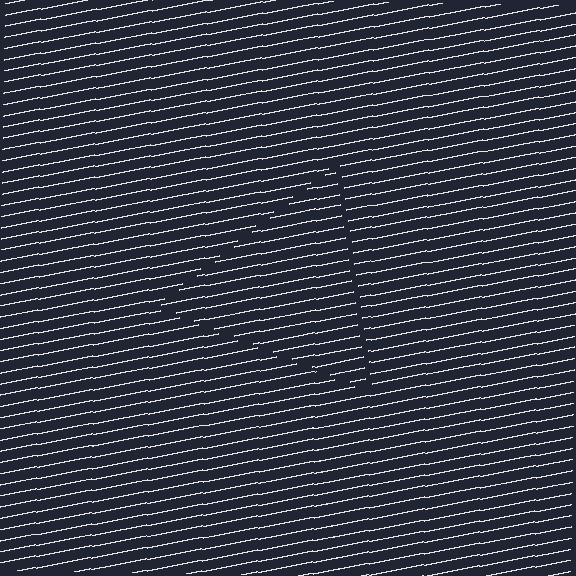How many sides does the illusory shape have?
3 sides — the line-ends trace a triangle.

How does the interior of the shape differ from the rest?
The interior of the shape contains the same grating, shifted by half a period — the contour is defined by the phase discontinuity where line-ends from the inner and outer gratings abut.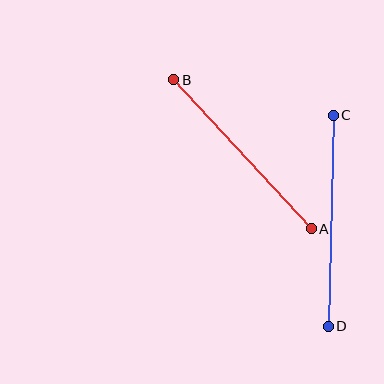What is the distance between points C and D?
The distance is approximately 211 pixels.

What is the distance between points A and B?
The distance is approximately 203 pixels.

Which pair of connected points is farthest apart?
Points C and D are farthest apart.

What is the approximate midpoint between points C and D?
The midpoint is at approximately (331, 221) pixels.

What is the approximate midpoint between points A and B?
The midpoint is at approximately (242, 154) pixels.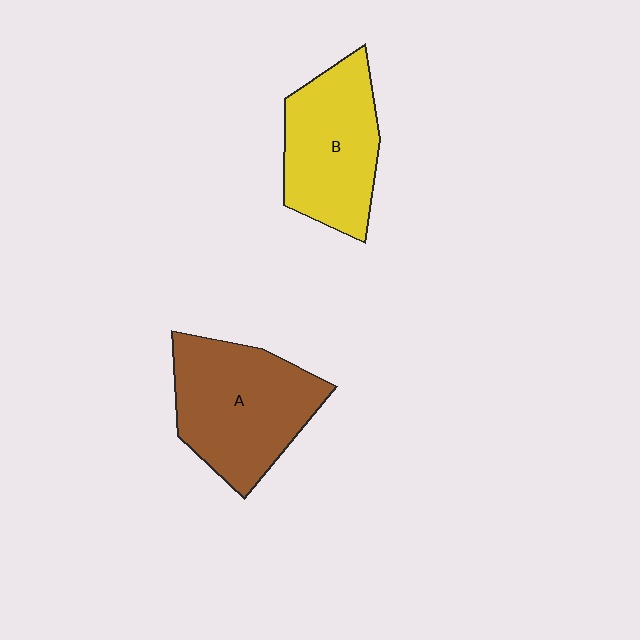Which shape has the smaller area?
Shape B (yellow).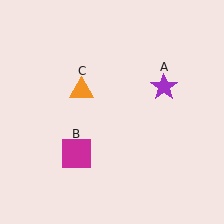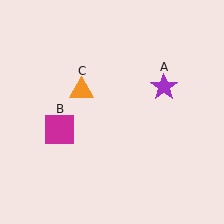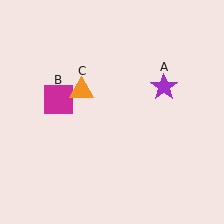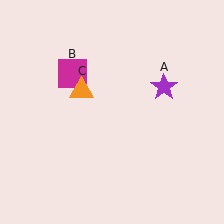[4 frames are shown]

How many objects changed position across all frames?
1 object changed position: magenta square (object B).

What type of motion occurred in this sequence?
The magenta square (object B) rotated clockwise around the center of the scene.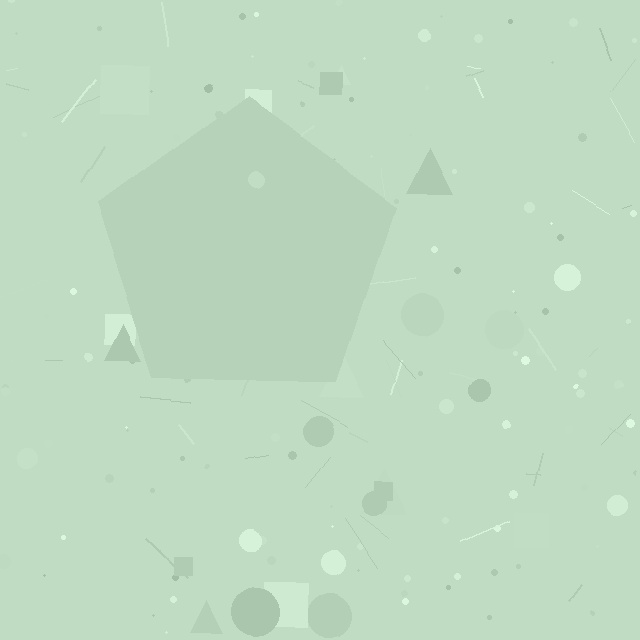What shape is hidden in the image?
A pentagon is hidden in the image.